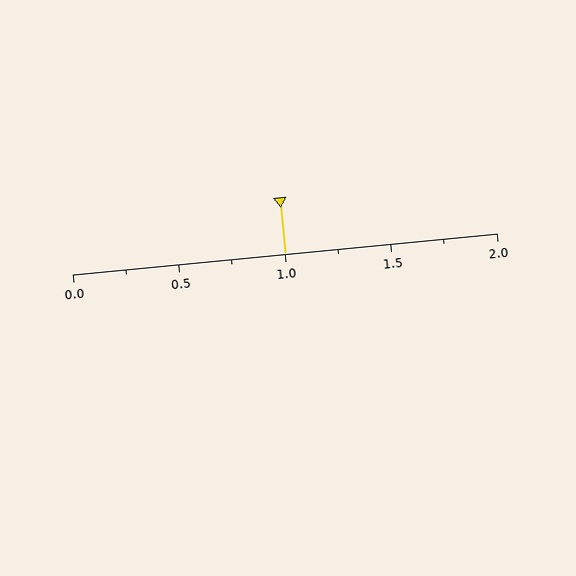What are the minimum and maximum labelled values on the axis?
The axis runs from 0.0 to 2.0.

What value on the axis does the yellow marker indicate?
The marker indicates approximately 1.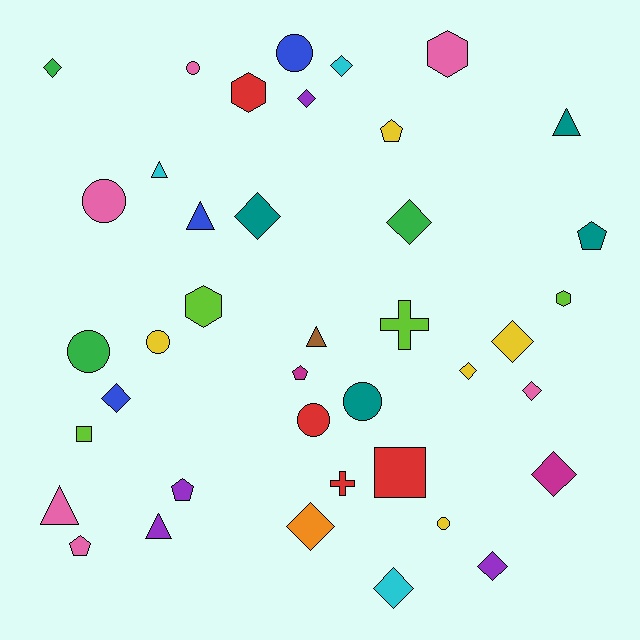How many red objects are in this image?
There are 4 red objects.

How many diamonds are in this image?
There are 13 diamonds.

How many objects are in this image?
There are 40 objects.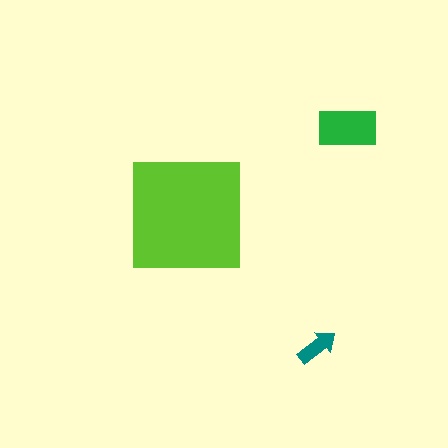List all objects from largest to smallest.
The lime square, the green rectangle, the teal arrow.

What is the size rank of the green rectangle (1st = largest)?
2nd.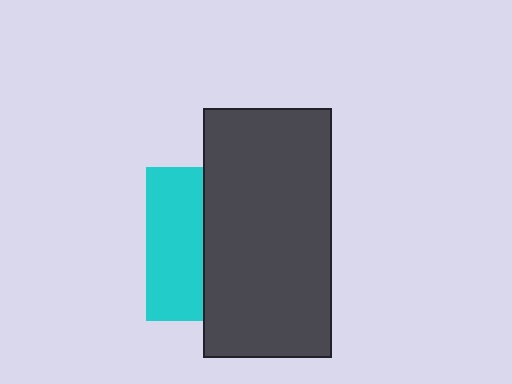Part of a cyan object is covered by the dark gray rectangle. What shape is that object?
It is a square.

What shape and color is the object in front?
The object in front is a dark gray rectangle.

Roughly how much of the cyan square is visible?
A small part of it is visible (roughly 37%).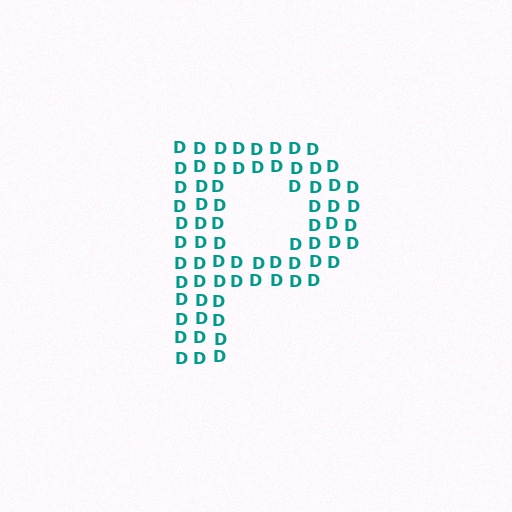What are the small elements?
The small elements are letter D's.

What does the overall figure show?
The overall figure shows the letter P.